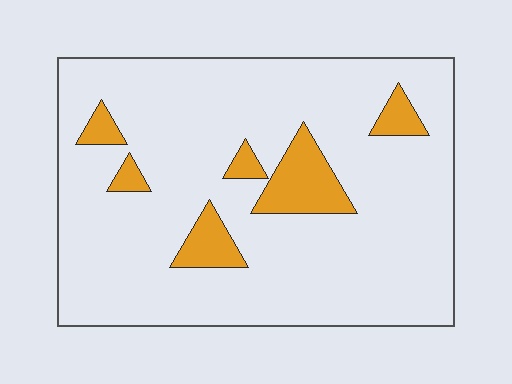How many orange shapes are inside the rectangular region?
6.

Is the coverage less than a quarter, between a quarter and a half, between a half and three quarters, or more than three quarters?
Less than a quarter.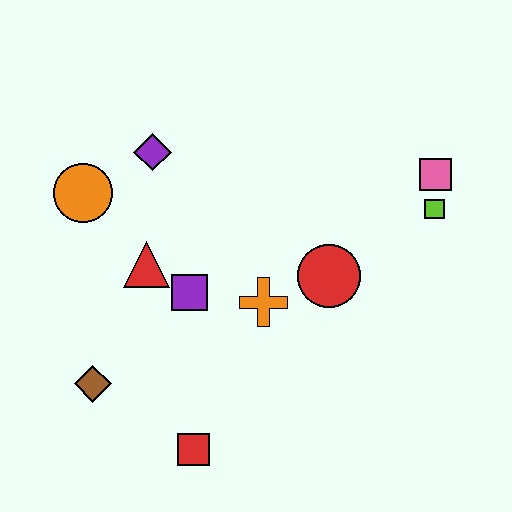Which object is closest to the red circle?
The orange cross is closest to the red circle.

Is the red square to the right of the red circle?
No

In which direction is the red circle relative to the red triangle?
The red circle is to the right of the red triangle.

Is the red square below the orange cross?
Yes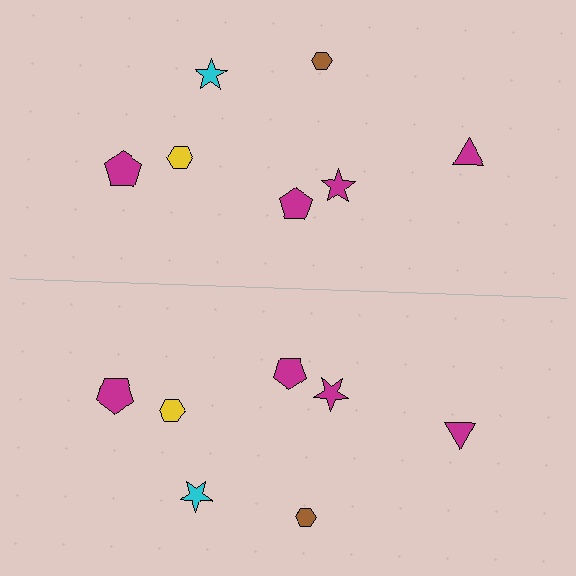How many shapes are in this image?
There are 14 shapes in this image.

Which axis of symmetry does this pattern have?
The pattern has a horizontal axis of symmetry running through the center of the image.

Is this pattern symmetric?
Yes, this pattern has bilateral (reflection) symmetry.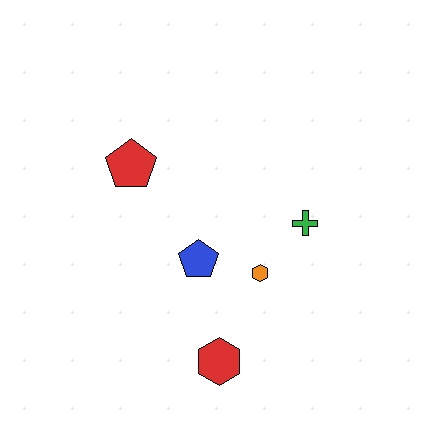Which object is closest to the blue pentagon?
The orange hexagon is closest to the blue pentagon.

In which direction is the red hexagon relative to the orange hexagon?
The red hexagon is below the orange hexagon.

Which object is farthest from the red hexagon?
The red pentagon is farthest from the red hexagon.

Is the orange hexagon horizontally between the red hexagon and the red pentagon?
No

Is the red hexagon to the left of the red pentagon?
No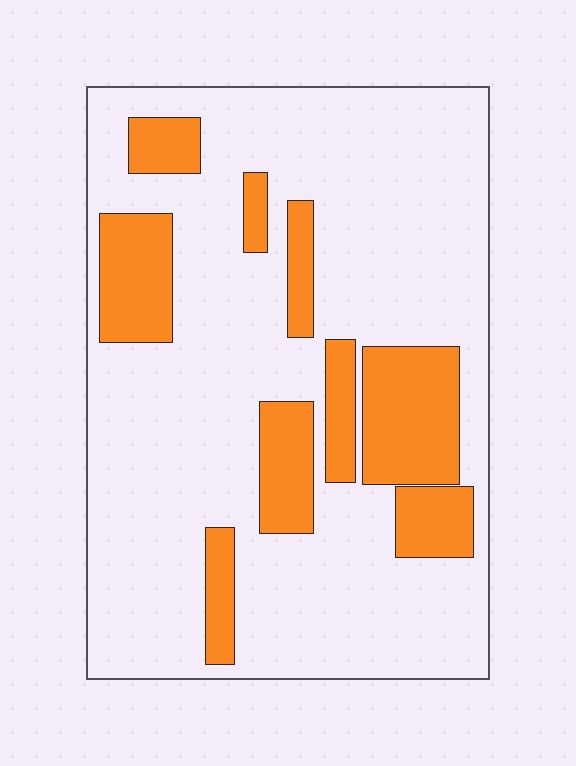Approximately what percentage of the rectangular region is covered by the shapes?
Approximately 25%.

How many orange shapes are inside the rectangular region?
9.